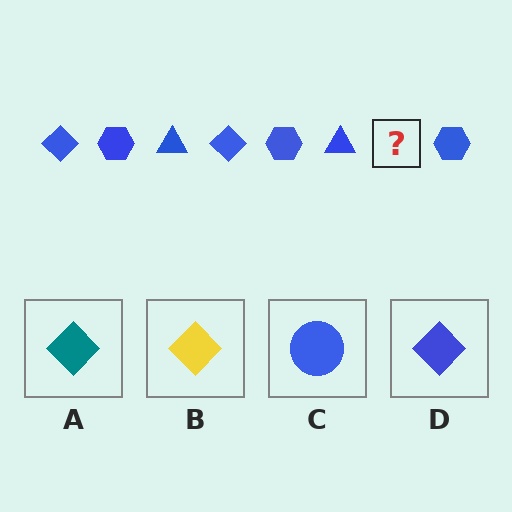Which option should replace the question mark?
Option D.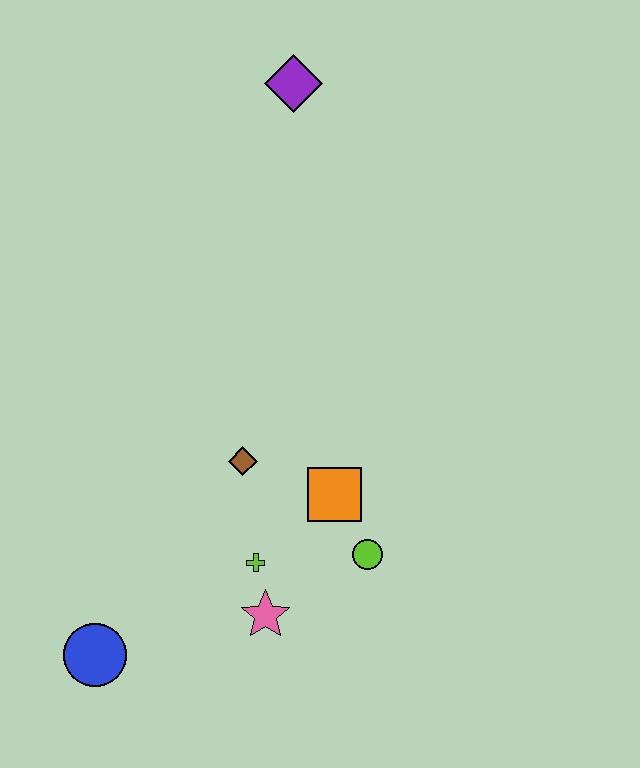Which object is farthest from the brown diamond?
The purple diamond is farthest from the brown diamond.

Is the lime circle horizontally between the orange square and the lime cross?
No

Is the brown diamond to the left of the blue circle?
No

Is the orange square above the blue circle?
Yes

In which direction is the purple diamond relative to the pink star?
The purple diamond is above the pink star.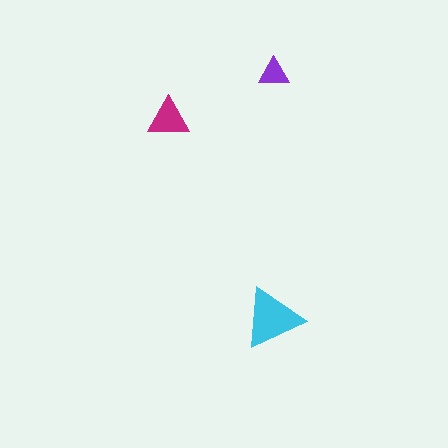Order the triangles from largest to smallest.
the cyan one, the magenta one, the purple one.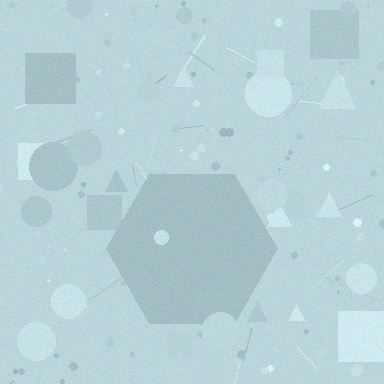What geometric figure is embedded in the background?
A hexagon is embedded in the background.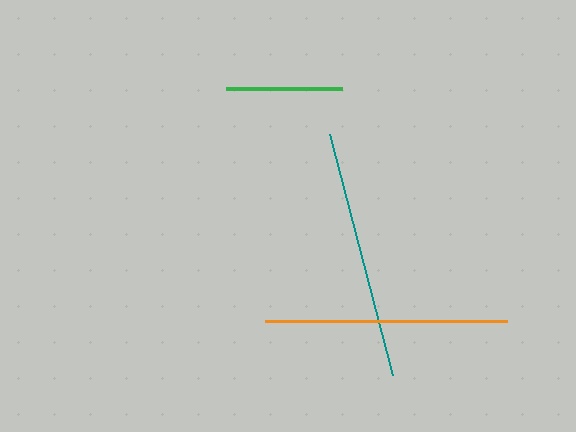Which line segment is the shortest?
The green line is the shortest at approximately 116 pixels.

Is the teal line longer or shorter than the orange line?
The teal line is longer than the orange line.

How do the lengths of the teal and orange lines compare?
The teal and orange lines are approximately the same length.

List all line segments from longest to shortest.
From longest to shortest: teal, orange, green.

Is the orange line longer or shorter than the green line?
The orange line is longer than the green line.